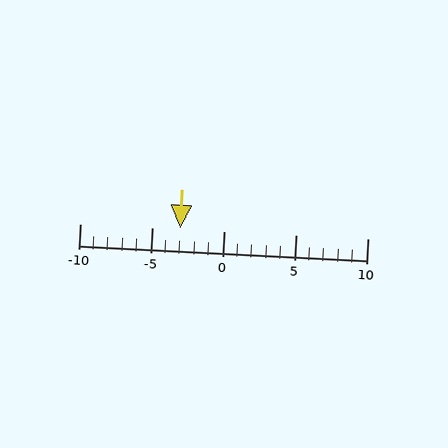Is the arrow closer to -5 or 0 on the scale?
The arrow is closer to -5.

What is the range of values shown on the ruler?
The ruler shows values from -10 to 10.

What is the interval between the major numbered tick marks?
The major tick marks are spaced 5 units apart.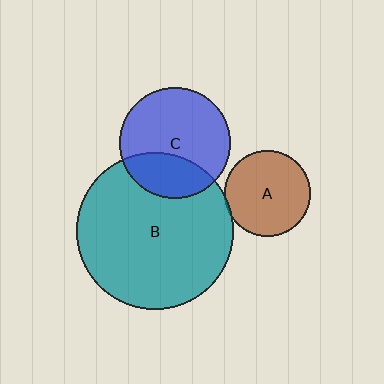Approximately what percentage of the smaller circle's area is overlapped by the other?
Approximately 5%.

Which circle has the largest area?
Circle B (teal).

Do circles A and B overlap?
Yes.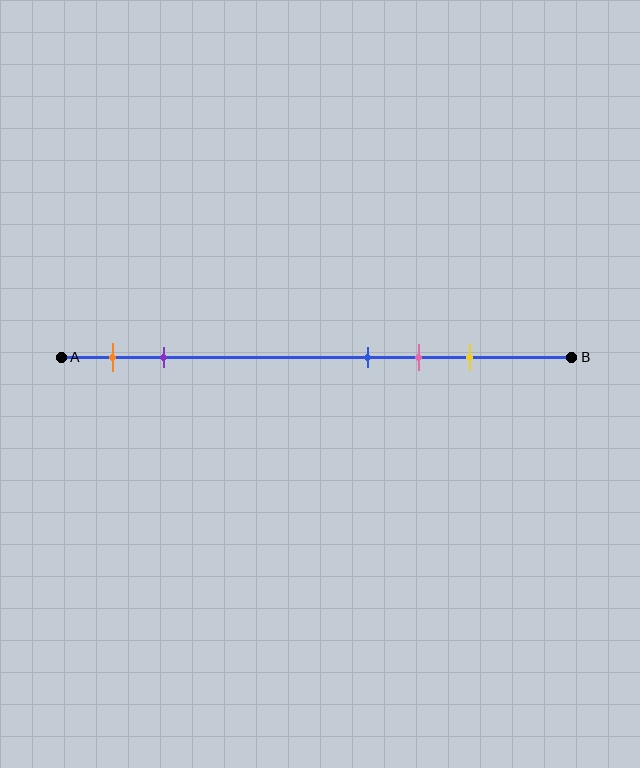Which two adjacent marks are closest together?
The blue and pink marks are the closest adjacent pair.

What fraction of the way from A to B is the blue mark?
The blue mark is approximately 60% (0.6) of the way from A to B.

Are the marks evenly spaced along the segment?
No, the marks are not evenly spaced.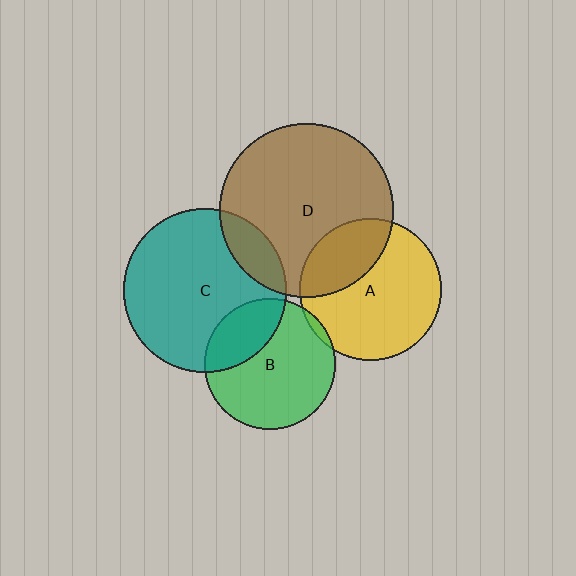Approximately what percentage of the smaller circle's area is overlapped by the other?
Approximately 30%.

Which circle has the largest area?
Circle D (brown).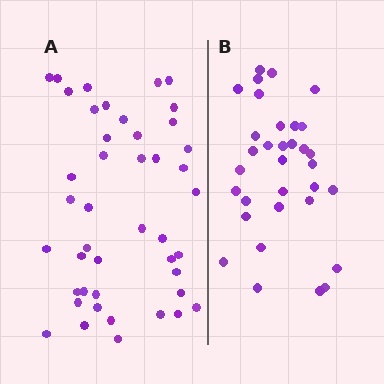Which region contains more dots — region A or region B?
Region A (the left region) has more dots.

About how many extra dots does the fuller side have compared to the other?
Region A has roughly 12 or so more dots than region B.